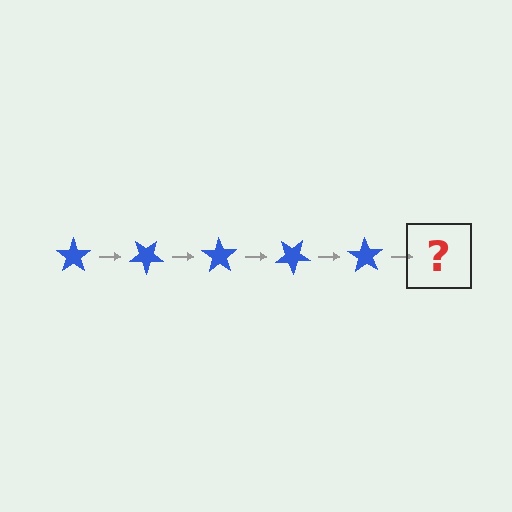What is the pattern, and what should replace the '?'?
The pattern is that the star rotates 35 degrees each step. The '?' should be a blue star rotated 175 degrees.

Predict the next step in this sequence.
The next step is a blue star rotated 175 degrees.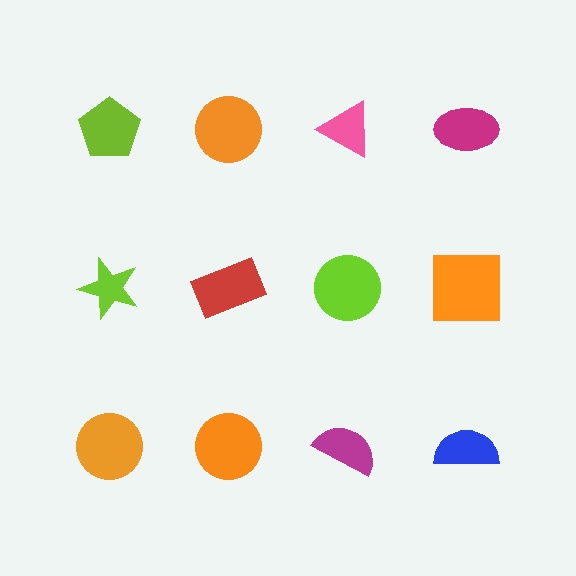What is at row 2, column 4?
An orange square.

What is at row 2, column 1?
A lime star.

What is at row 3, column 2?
An orange circle.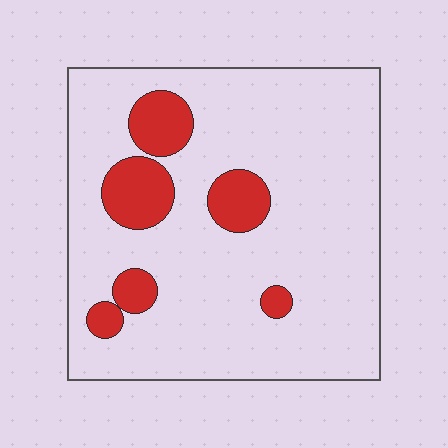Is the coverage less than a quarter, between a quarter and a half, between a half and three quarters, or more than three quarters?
Less than a quarter.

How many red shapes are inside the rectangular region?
6.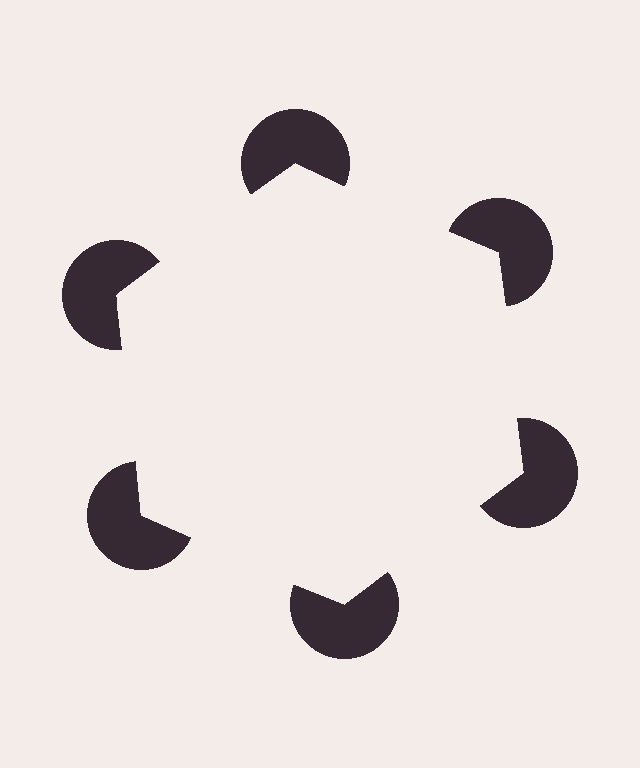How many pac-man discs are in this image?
There are 6 — one at each vertex of the illusory hexagon.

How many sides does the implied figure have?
6 sides.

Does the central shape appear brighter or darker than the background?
It typically appears slightly brighter than the background, even though no actual brightness change is drawn.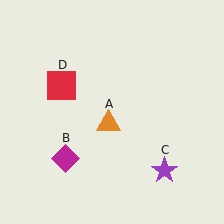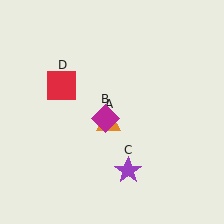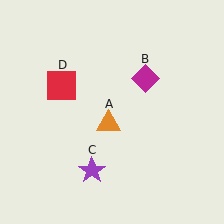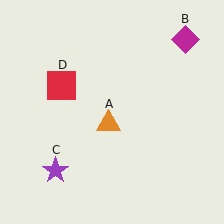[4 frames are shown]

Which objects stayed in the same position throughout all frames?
Orange triangle (object A) and red square (object D) remained stationary.